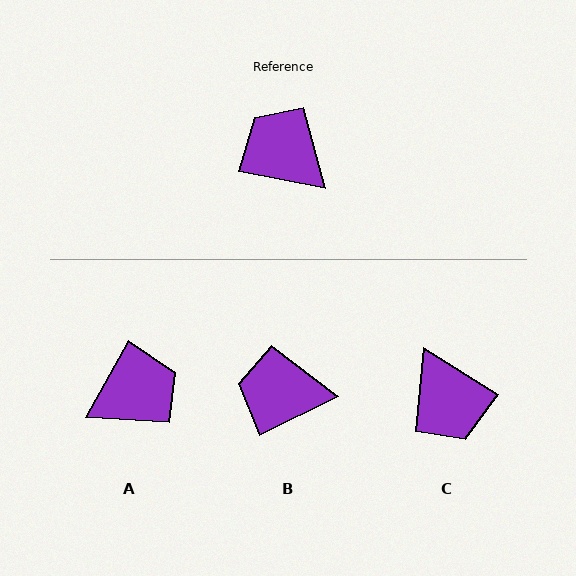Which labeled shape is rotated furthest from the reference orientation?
C, about 160 degrees away.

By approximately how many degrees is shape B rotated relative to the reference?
Approximately 38 degrees counter-clockwise.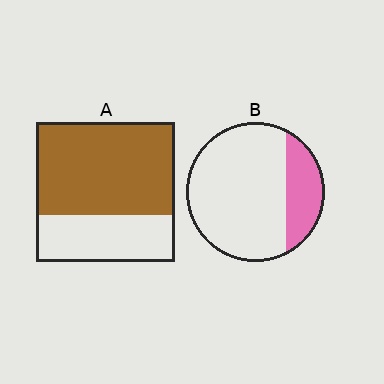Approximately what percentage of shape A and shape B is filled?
A is approximately 65% and B is approximately 25%.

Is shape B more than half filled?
No.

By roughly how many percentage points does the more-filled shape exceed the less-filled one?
By roughly 45 percentage points (A over B).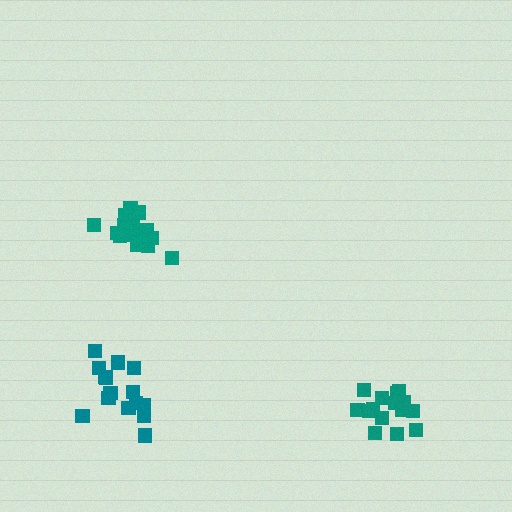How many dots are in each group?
Group 1: 15 dots, Group 2: 17 dots, Group 3: 16 dots (48 total).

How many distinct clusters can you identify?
There are 3 distinct clusters.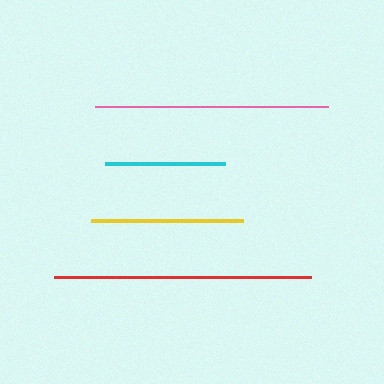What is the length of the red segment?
The red segment is approximately 257 pixels long.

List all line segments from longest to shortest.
From longest to shortest: red, pink, yellow, cyan.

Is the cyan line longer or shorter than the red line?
The red line is longer than the cyan line.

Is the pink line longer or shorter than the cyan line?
The pink line is longer than the cyan line.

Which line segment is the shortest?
The cyan line is the shortest at approximately 120 pixels.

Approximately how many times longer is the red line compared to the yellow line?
The red line is approximately 1.7 times the length of the yellow line.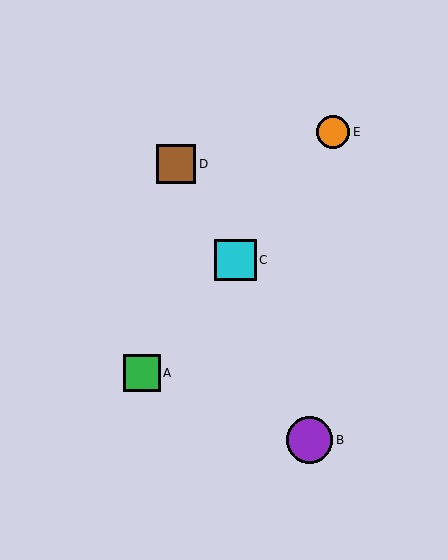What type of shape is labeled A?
Shape A is a green square.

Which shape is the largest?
The purple circle (labeled B) is the largest.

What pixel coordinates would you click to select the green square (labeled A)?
Click at (142, 373) to select the green square A.